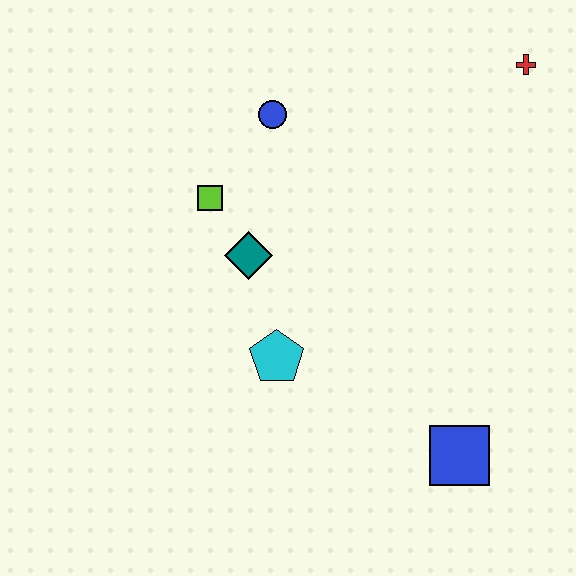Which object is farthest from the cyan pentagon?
The red cross is farthest from the cyan pentagon.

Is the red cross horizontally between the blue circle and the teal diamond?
No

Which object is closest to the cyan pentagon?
The teal diamond is closest to the cyan pentagon.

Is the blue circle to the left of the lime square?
No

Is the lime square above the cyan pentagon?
Yes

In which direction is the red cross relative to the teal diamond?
The red cross is to the right of the teal diamond.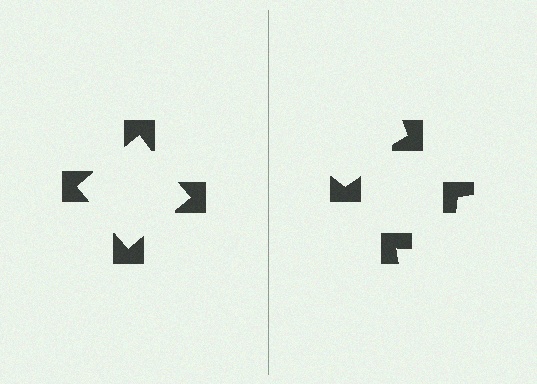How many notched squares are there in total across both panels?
8 — 4 on each side.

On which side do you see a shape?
An illusory square appears on the left side. On the right side the wedge cuts are rotated, so no coherent shape forms.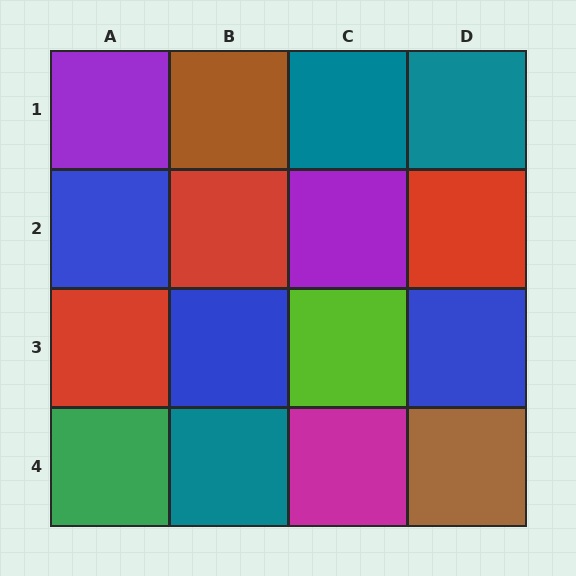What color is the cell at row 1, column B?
Brown.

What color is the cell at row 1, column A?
Purple.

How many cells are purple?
2 cells are purple.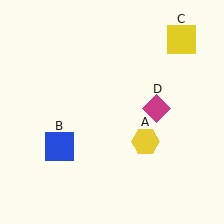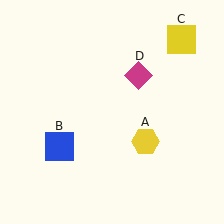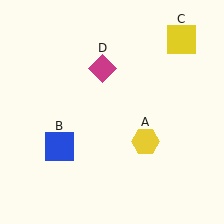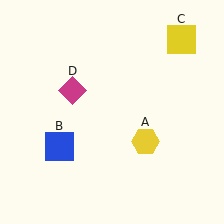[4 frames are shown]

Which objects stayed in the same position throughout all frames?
Yellow hexagon (object A) and blue square (object B) and yellow square (object C) remained stationary.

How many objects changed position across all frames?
1 object changed position: magenta diamond (object D).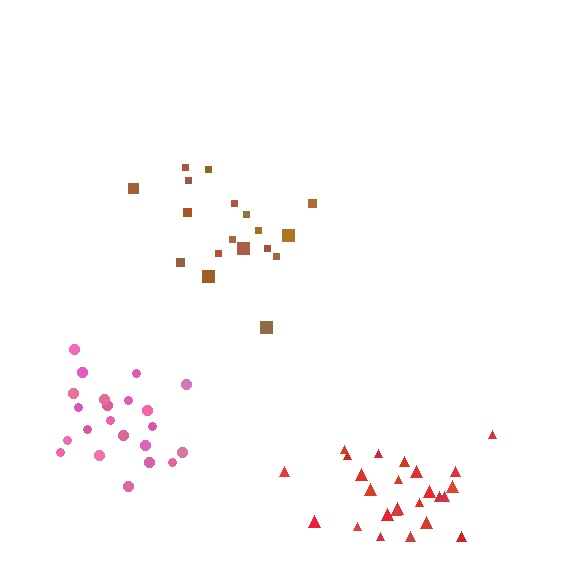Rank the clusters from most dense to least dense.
brown, pink, red.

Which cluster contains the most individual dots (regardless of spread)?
Red (25).